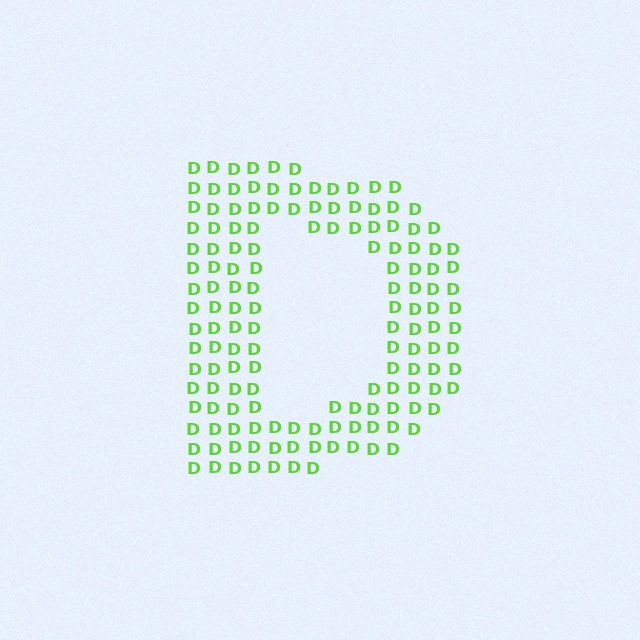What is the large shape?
The large shape is the letter D.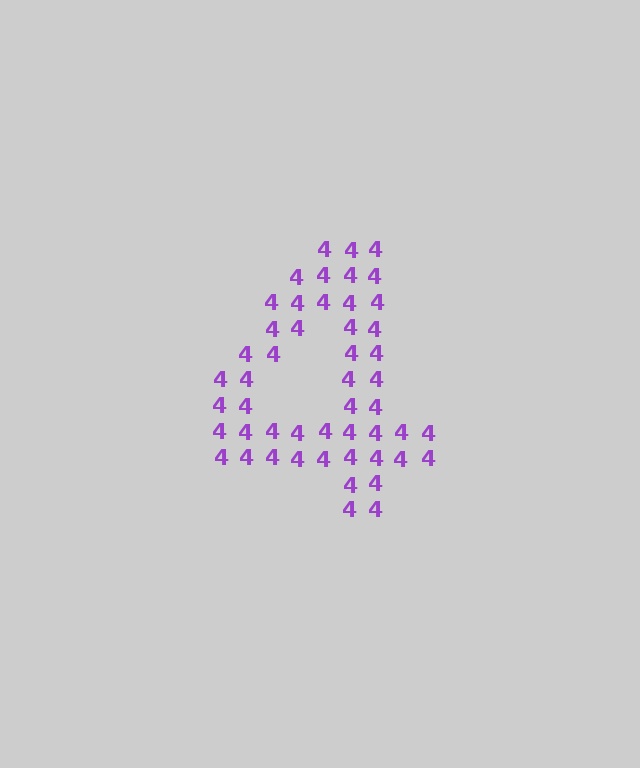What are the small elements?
The small elements are digit 4's.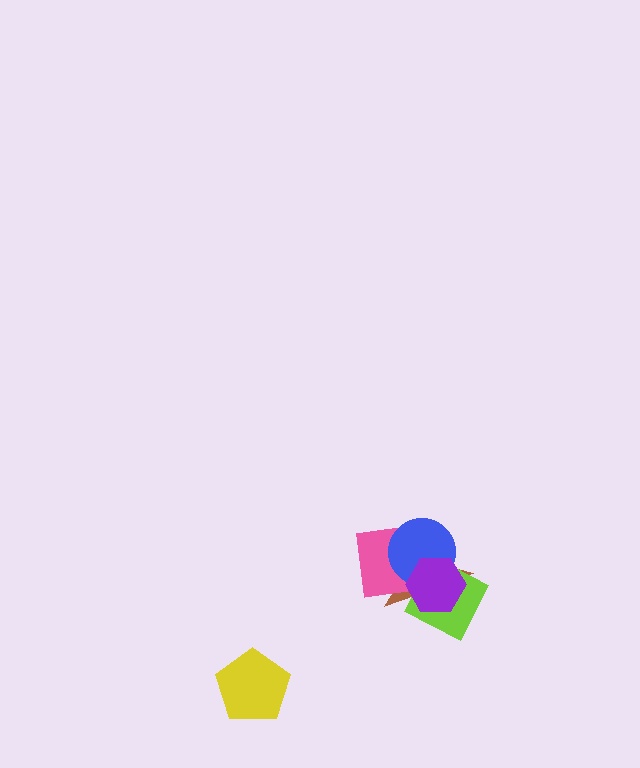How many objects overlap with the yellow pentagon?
0 objects overlap with the yellow pentagon.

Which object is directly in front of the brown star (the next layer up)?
The pink square is directly in front of the brown star.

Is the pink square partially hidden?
Yes, it is partially covered by another shape.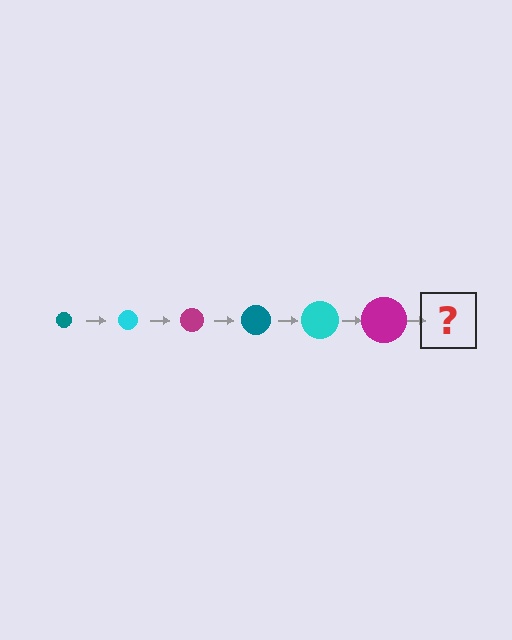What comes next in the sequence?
The next element should be a teal circle, larger than the previous one.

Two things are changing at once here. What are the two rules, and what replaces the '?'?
The two rules are that the circle grows larger each step and the color cycles through teal, cyan, and magenta. The '?' should be a teal circle, larger than the previous one.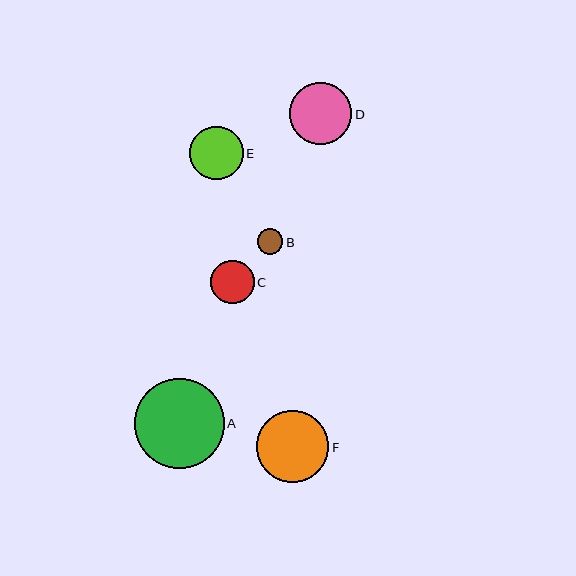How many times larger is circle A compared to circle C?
Circle A is approximately 2.1 times the size of circle C.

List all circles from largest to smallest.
From largest to smallest: A, F, D, E, C, B.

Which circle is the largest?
Circle A is the largest with a size of approximately 90 pixels.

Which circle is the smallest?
Circle B is the smallest with a size of approximately 25 pixels.